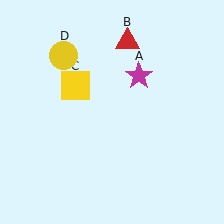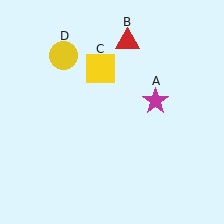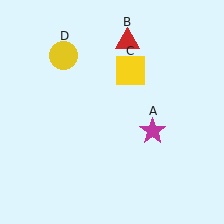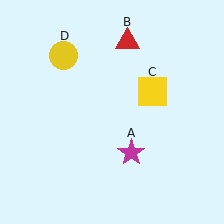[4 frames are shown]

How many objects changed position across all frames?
2 objects changed position: magenta star (object A), yellow square (object C).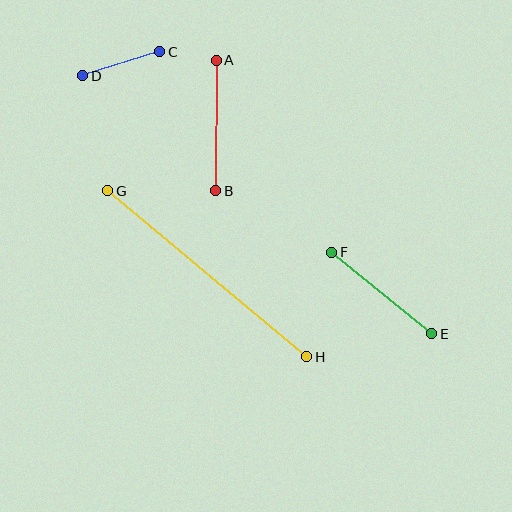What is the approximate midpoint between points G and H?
The midpoint is at approximately (207, 274) pixels.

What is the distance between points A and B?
The distance is approximately 130 pixels.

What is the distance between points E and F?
The distance is approximately 129 pixels.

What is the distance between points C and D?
The distance is approximately 80 pixels.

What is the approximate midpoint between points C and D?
The midpoint is at approximately (121, 64) pixels.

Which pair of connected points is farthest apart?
Points G and H are farthest apart.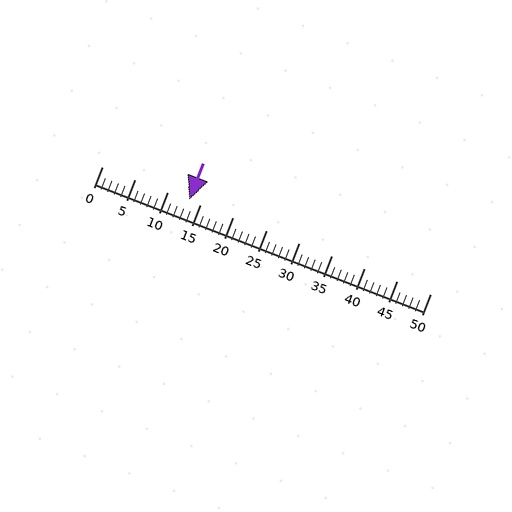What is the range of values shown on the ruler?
The ruler shows values from 0 to 50.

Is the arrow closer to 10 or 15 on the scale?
The arrow is closer to 15.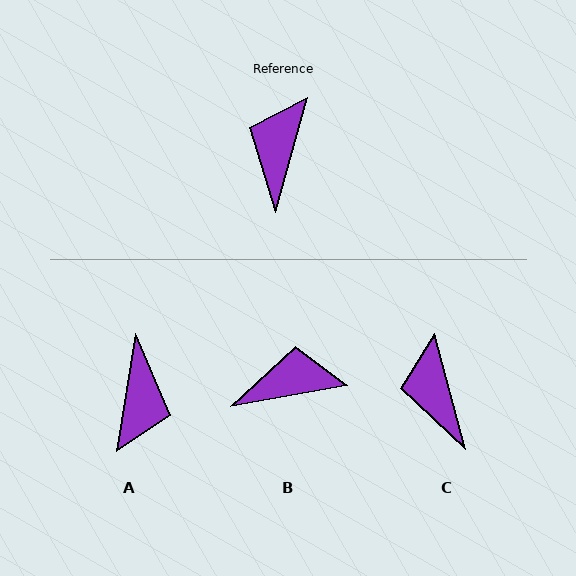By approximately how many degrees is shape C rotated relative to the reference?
Approximately 31 degrees counter-clockwise.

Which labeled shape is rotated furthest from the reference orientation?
A, about 174 degrees away.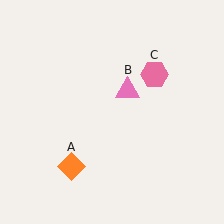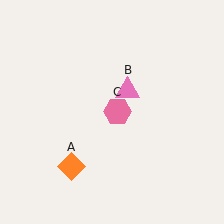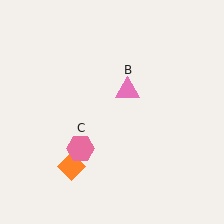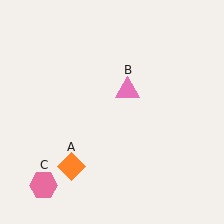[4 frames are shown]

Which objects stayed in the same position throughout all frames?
Orange diamond (object A) and pink triangle (object B) remained stationary.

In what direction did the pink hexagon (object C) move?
The pink hexagon (object C) moved down and to the left.